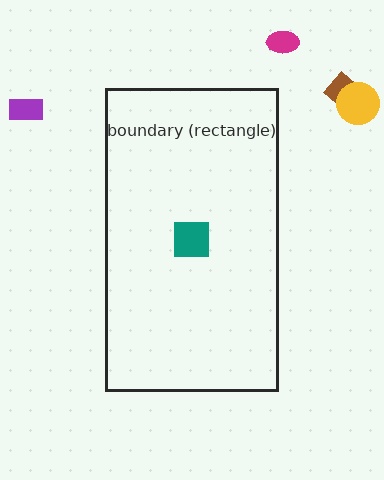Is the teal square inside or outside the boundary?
Inside.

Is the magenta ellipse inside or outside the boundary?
Outside.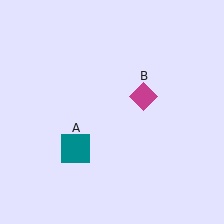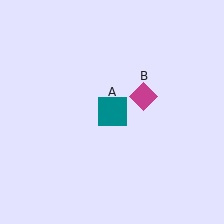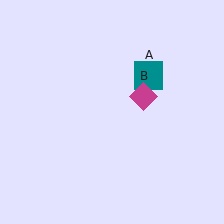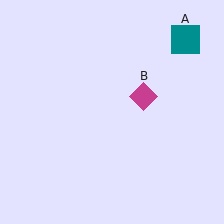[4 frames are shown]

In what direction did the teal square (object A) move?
The teal square (object A) moved up and to the right.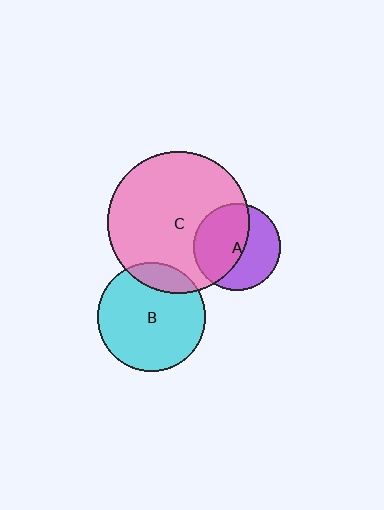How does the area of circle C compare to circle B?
Approximately 1.7 times.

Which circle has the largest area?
Circle C (pink).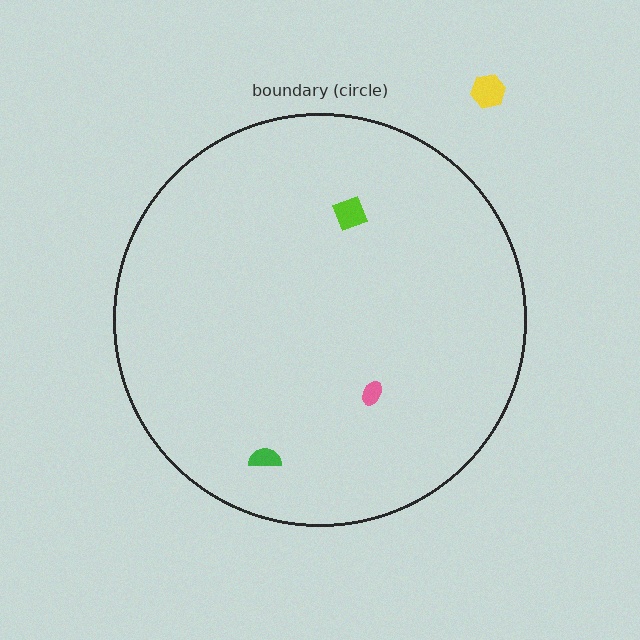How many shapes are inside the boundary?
3 inside, 1 outside.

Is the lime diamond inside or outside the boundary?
Inside.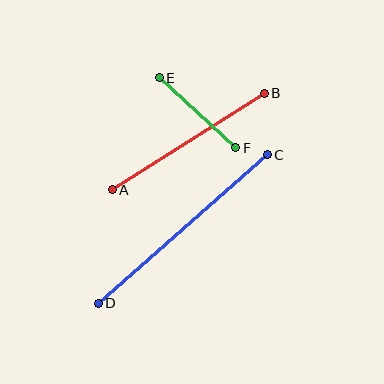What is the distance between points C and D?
The distance is approximately 225 pixels.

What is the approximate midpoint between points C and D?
The midpoint is at approximately (183, 229) pixels.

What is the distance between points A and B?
The distance is approximately 180 pixels.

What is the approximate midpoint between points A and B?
The midpoint is at approximately (188, 142) pixels.